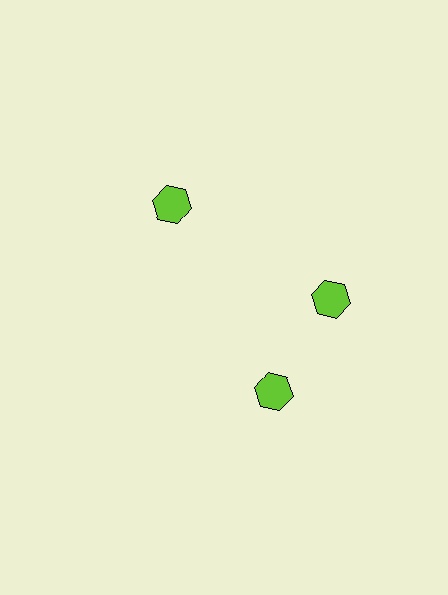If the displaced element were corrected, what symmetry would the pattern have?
It would have 3-fold rotational symmetry — the pattern would map onto itself every 120 degrees.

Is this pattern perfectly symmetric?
No. The 3 lime hexagons are arranged in a ring, but one element near the 7 o'clock position is rotated out of alignment along the ring, breaking the 3-fold rotational symmetry.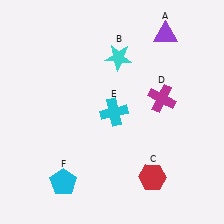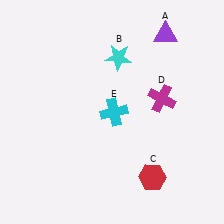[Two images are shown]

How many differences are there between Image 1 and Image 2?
There is 1 difference between the two images.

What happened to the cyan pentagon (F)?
The cyan pentagon (F) was removed in Image 2. It was in the bottom-left area of Image 1.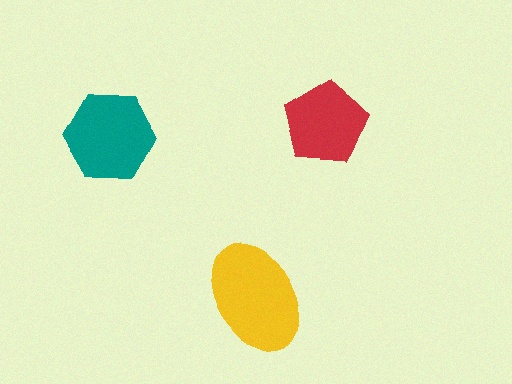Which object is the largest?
The yellow ellipse.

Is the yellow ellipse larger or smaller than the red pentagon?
Larger.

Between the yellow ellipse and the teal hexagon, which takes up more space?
The yellow ellipse.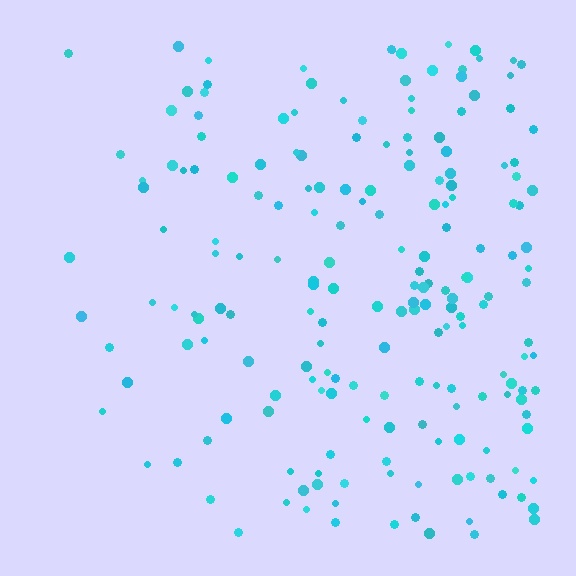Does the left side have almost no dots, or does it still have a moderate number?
Still a moderate number, just noticeably fewer than the right.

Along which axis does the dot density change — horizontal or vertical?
Horizontal.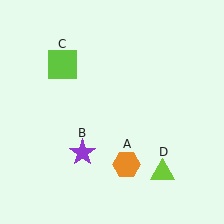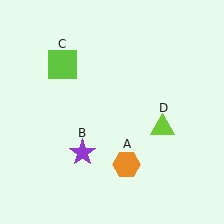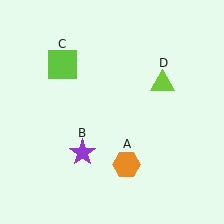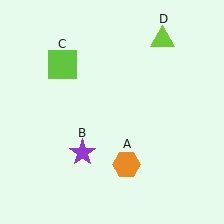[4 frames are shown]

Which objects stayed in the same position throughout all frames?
Orange hexagon (object A) and purple star (object B) and lime square (object C) remained stationary.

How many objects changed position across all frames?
1 object changed position: lime triangle (object D).